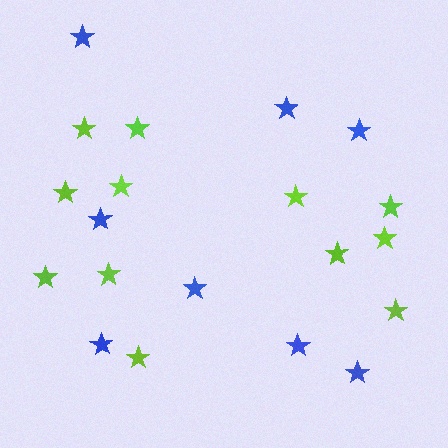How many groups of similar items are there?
There are 2 groups: one group of lime stars (12) and one group of blue stars (8).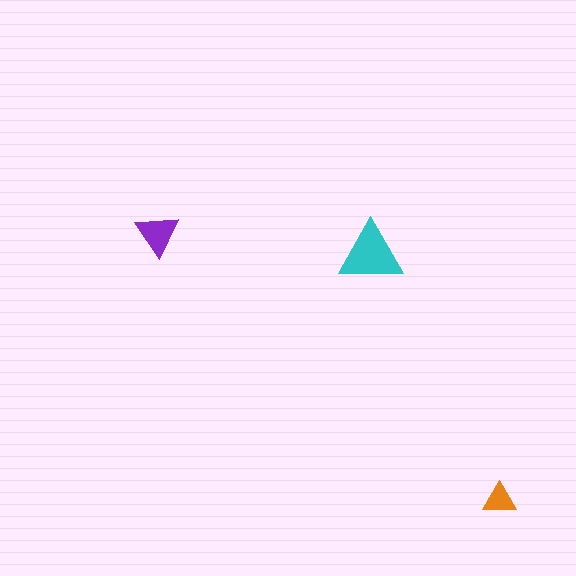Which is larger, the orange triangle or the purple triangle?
The purple one.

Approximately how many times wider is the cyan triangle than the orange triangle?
About 2 times wider.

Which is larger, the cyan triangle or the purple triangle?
The cyan one.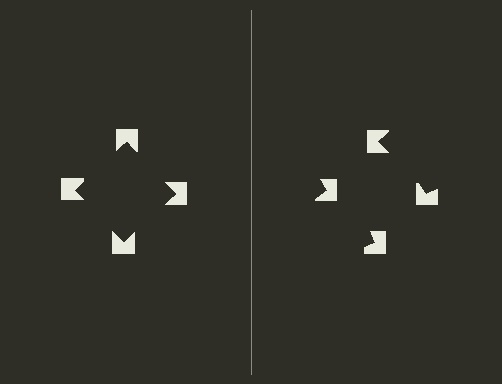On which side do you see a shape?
An illusory square appears on the left side. On the right side the wedge cuts are rotated, so no coherent shape forms.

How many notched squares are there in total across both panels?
8 — 4 on each side.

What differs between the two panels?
The notched squares are positioned identically on both sides; only the wedge orientations differ. On the left they align to a square; on the right they are misaligned.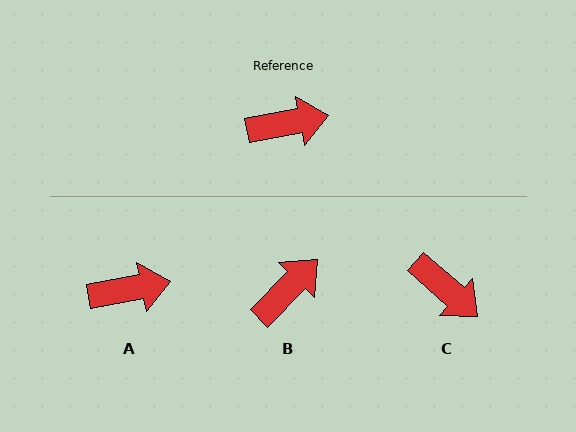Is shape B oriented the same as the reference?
No, it is off by about 35 degrees.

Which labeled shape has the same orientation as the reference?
A.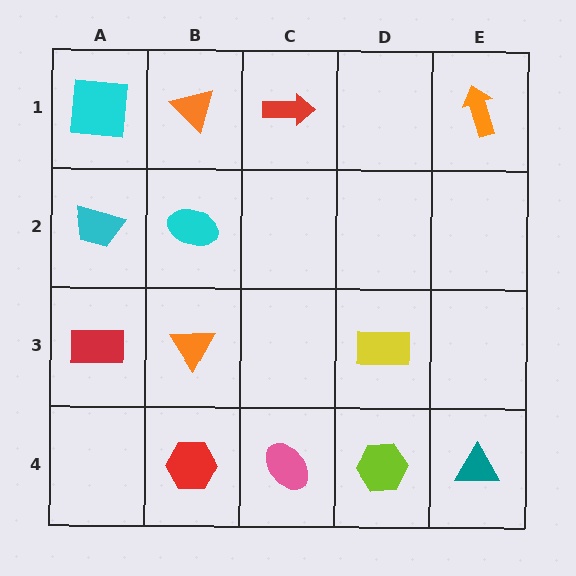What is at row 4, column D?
A lime hexagon.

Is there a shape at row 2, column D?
No, that cell is empty.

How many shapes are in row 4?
4 shapes.